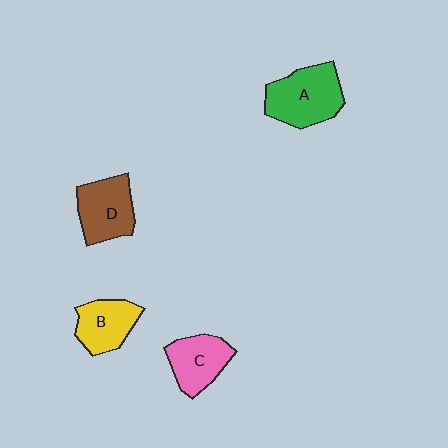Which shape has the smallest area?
Shape B (yellow).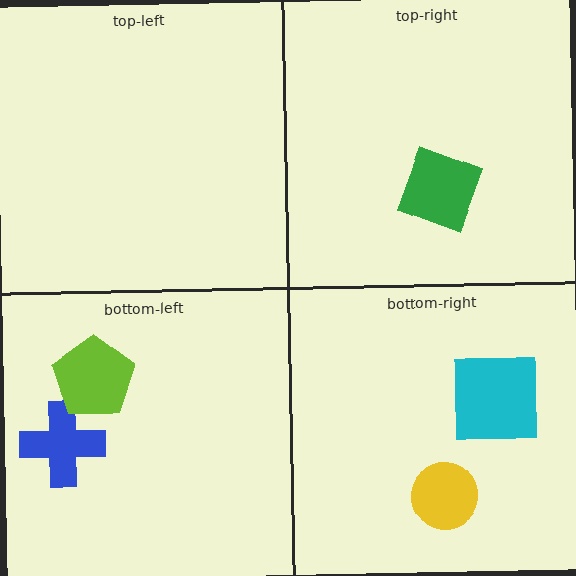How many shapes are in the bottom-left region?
2.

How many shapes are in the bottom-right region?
2.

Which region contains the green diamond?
The top-right region.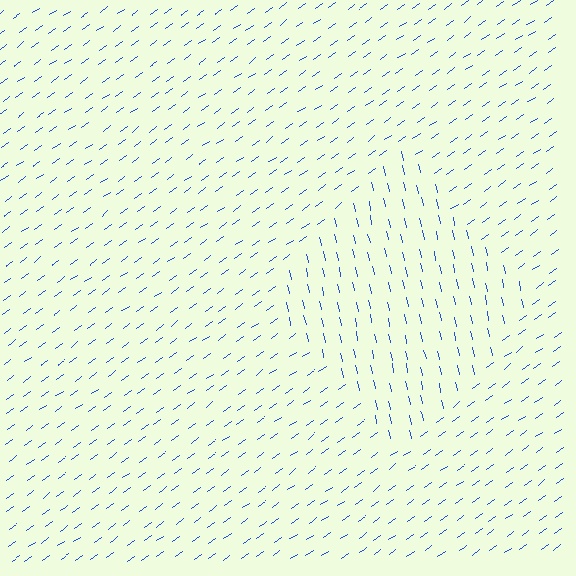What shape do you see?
I see a diamond.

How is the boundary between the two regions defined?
The boundary is defined purely by a change in line orientation (approximately 67 degrees difference). All lines are the same color and thickness.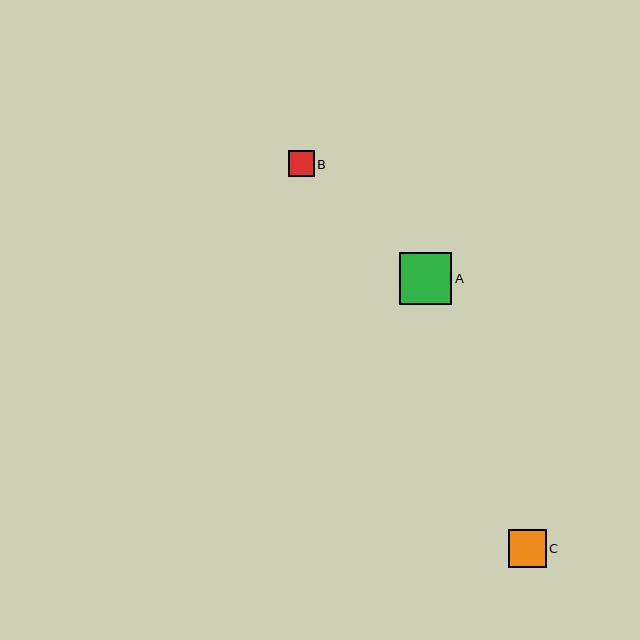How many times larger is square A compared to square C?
Square A is approximately 1.4 times the size of square C.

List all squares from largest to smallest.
From largest to smallest: A, C, B.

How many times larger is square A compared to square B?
Square A is approximately 2.0 times the size of square B.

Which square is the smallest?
Square B is the smallest with a size of approximately 26 pixels.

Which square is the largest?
Square A is the largest with a size of approximately 52 pixels.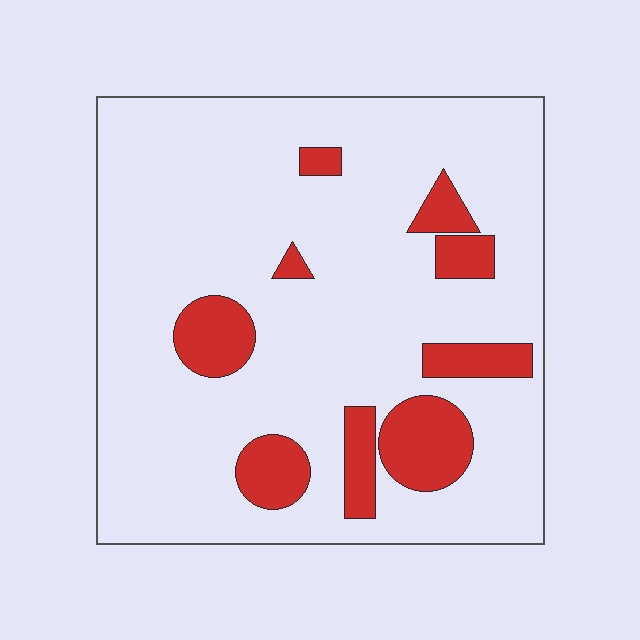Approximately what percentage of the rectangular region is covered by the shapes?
Approximately 15%.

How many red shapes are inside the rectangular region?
9.